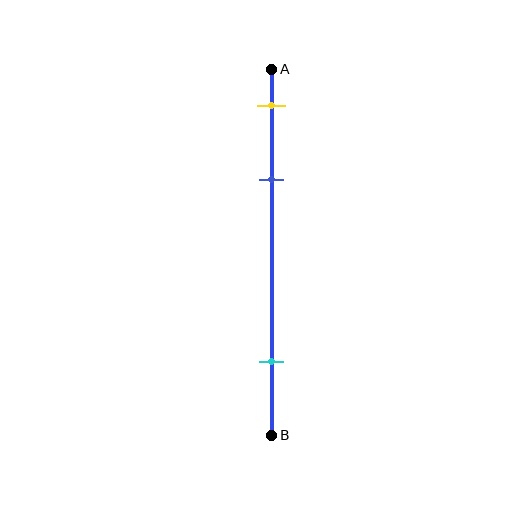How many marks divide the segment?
There are 3 marks dividing the segment.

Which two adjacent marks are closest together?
The yellow and blue marks are the closest adjacent pair.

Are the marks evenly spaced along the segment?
No, the marks are not evenly spaced.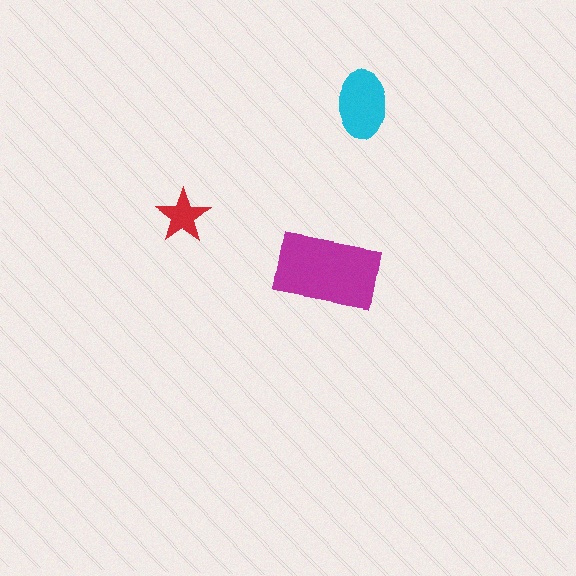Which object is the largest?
The magenta rectangle.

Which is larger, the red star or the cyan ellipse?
The cyan ellipse.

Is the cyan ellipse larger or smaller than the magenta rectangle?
Smaller.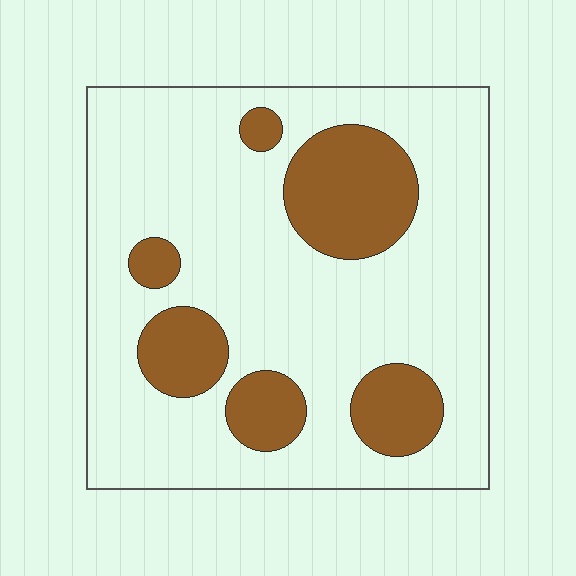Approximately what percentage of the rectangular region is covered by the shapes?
Approximately 25%.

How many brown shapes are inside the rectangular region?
6.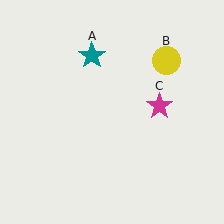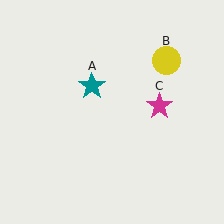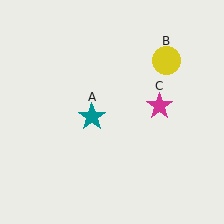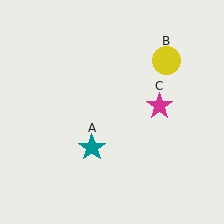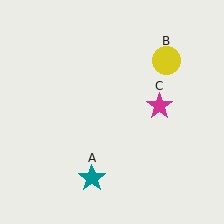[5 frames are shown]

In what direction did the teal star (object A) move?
The teal star (object A) moved down.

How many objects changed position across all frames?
1 object changed position: teal star (object A).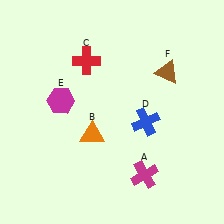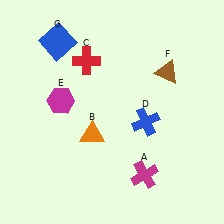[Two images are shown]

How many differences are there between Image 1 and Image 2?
There is 1 difference between the two images.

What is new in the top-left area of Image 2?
A blue square (G) was added in the top-left area of Image 2.